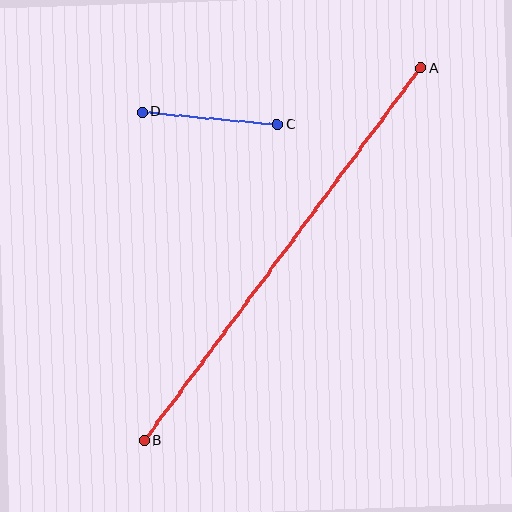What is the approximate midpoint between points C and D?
The midpoint is at approximately (210, 118) pixels.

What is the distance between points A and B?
The distance is approximately 463 pixels.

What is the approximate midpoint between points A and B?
The midpoint is at approximately (283, 254) pixels.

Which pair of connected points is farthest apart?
Points A and B are farthest apart.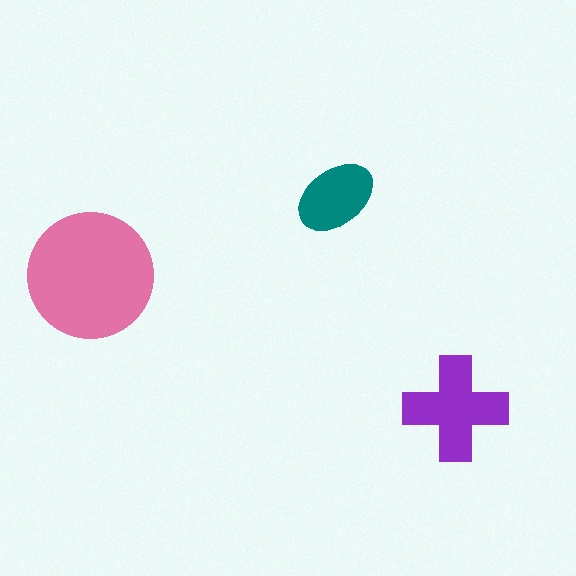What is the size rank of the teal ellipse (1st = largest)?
3rd.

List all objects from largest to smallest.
The pink circle, the purple cross, the teal ellipse.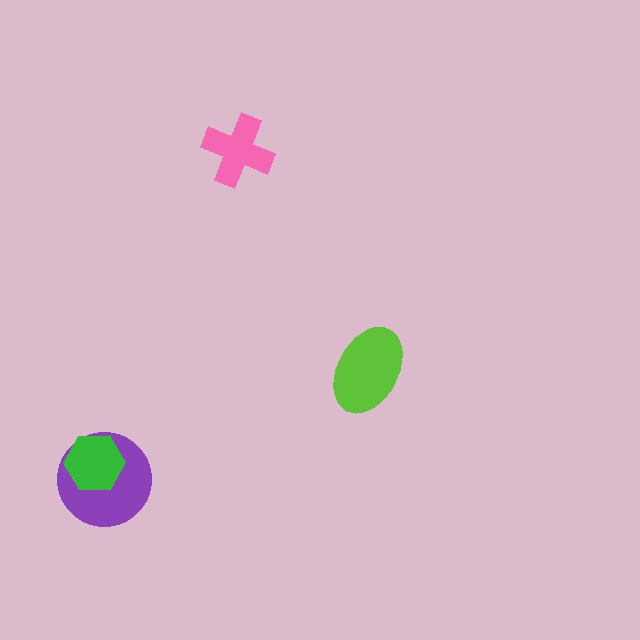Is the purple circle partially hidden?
Yes, it is partially covered by another shape.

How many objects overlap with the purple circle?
1 object overlaps with the purple circle.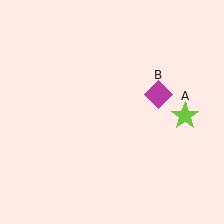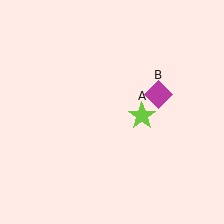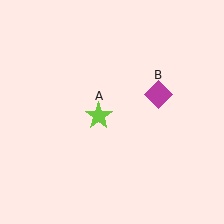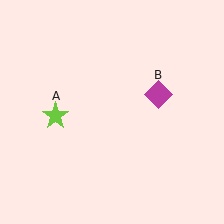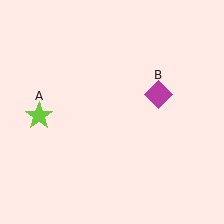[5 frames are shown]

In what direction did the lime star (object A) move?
The lime star (object A) moved left.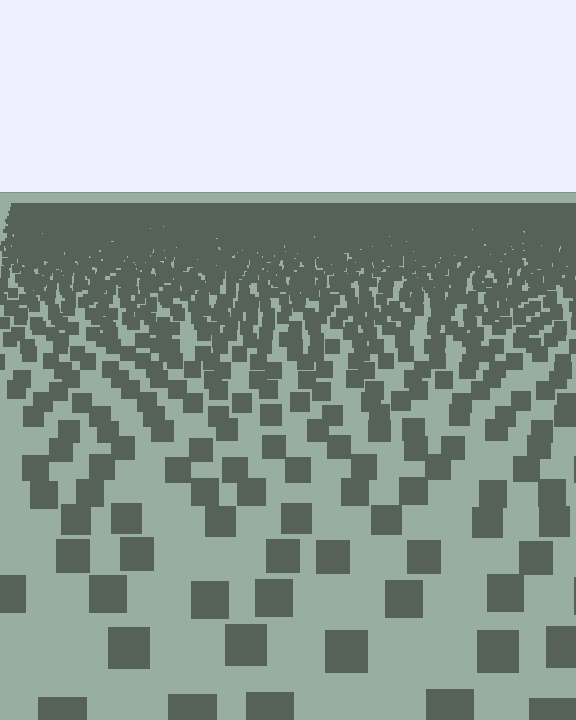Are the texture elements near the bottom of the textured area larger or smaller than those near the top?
Larger. Near the bottom, elements are closer to the viewer and appear at a bigger on-screen size.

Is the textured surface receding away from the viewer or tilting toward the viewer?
The surface is receding away from the viewer. Texture elements get smaller and denser toward the top.